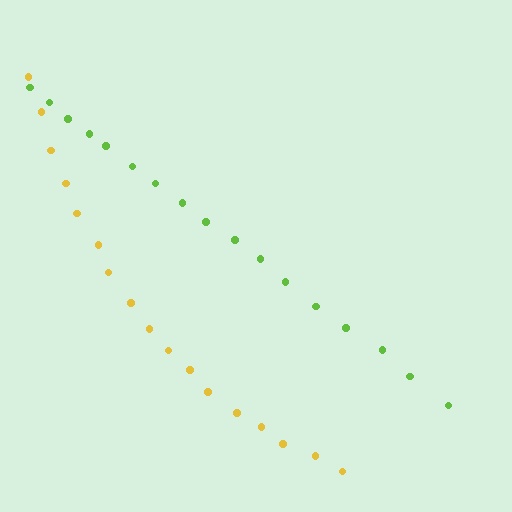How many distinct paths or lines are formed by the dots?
There are 2 distinct paths.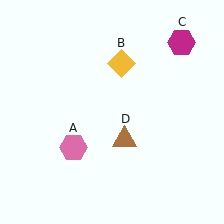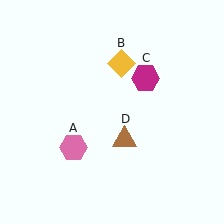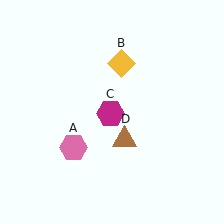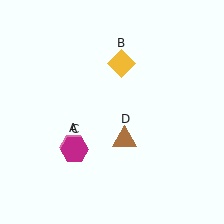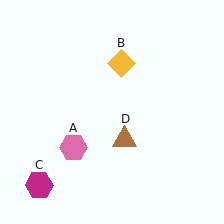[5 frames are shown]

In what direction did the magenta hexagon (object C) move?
The magenta hexagon (object C) moved down and to the left.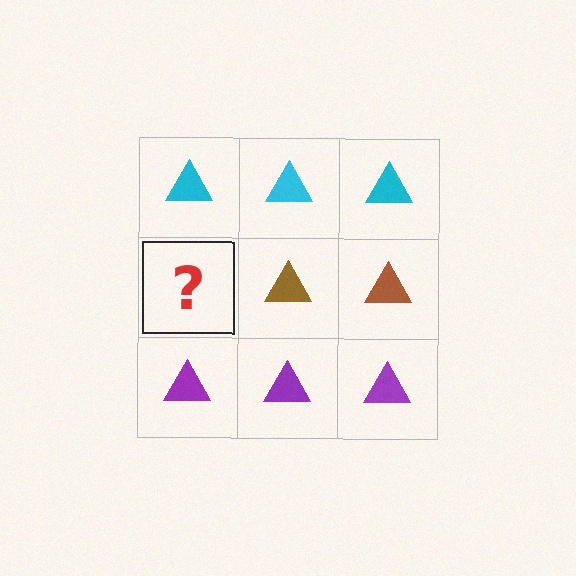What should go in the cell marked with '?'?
The missing cell should contain a brown triangle.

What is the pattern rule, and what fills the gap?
The rule is that each row has a consistent color. The gap should be filled with a brown triangle.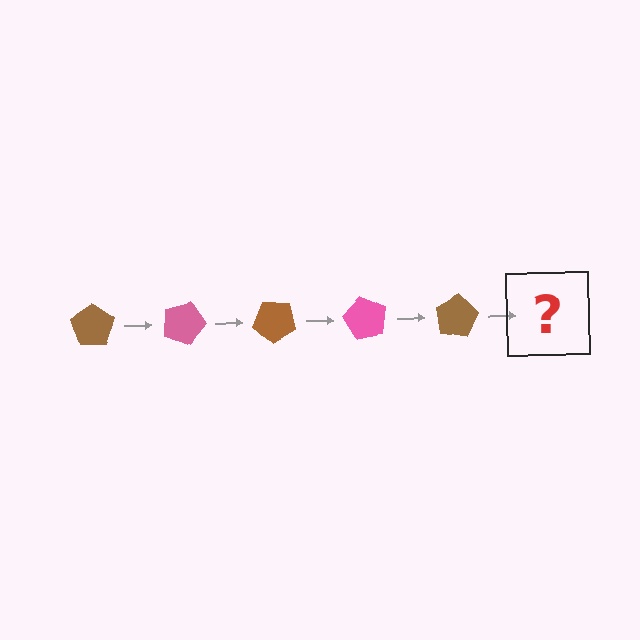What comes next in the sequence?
The next element should be a pink pentagon, rotated 100 degrees from the start.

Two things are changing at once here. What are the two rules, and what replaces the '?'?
The two rules are that it rotates 20 degrees each step and the color cycles through brown and pink. The '?' should be a pink pentagon, rotated 100 degrees from the start.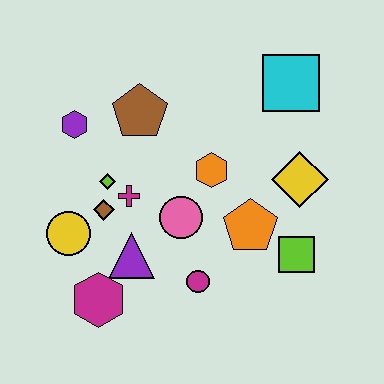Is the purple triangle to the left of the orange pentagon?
Yes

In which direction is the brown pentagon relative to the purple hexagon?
The brown pentagon is to the right of the purple hexagon.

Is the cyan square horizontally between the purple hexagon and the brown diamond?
No